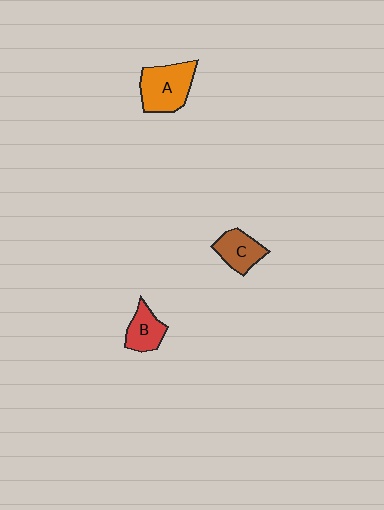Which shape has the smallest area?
Shape B (red).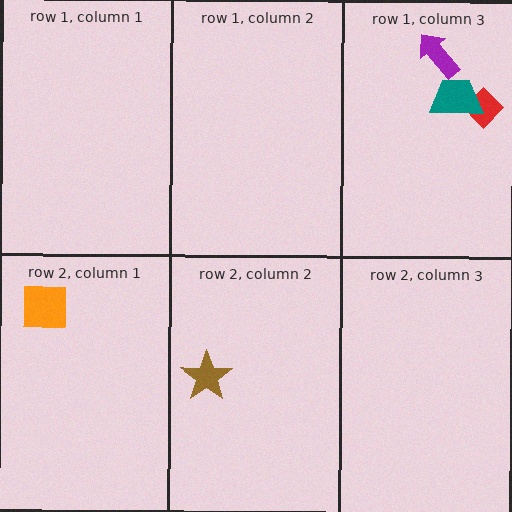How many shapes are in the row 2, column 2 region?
1.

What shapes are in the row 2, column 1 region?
The orange square.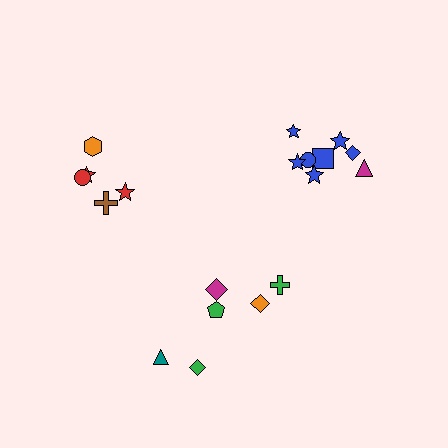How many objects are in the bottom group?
There are 6 objects.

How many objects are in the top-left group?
There are 5 objects.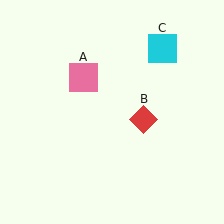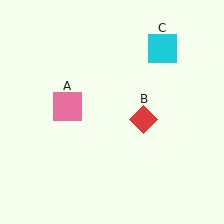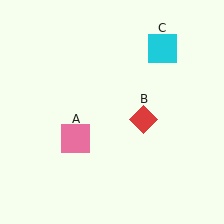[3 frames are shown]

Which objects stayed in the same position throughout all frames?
Red diamond (object B) and cyan square (object C) remained stationary.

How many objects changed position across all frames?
1 object changed position: pink square (object A).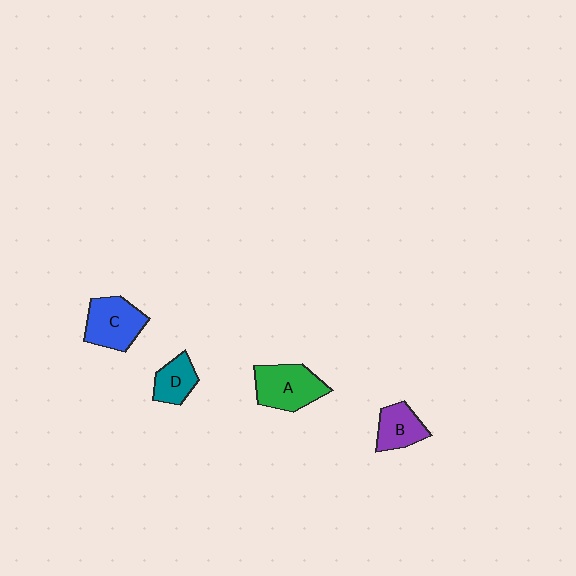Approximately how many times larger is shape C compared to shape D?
Approximately 1.5 times.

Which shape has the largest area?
Shape A (green).